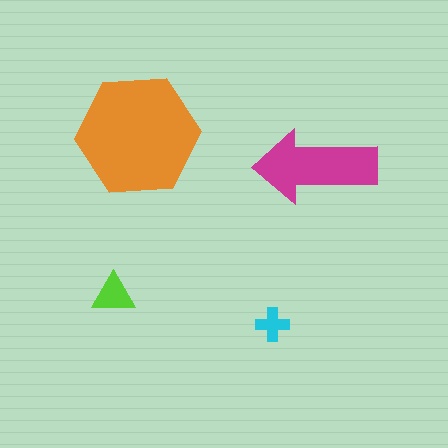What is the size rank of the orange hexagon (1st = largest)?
1st.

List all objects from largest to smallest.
The orange hexagon, the magenta arrow, the lime triangle, the cyan cross.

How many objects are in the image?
There are 4 objects in the image.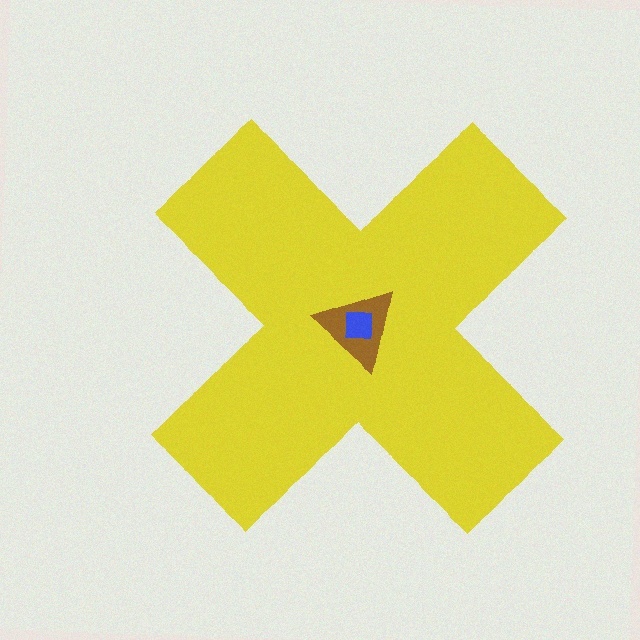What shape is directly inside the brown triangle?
The blue square.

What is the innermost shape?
The blue square.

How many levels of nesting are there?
3.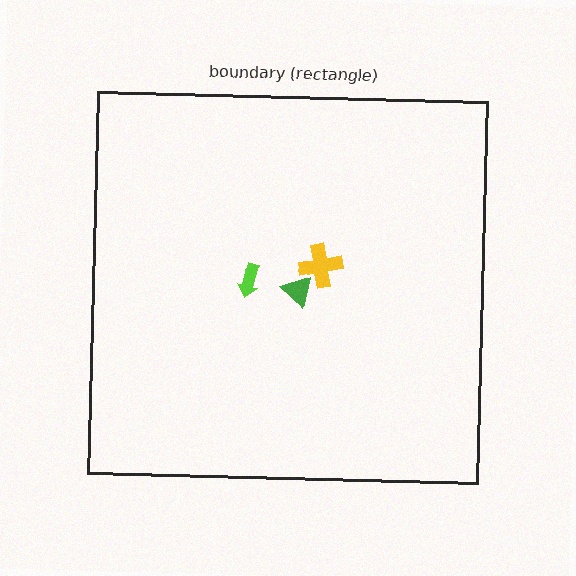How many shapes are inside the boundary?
3 inside, 0 outside.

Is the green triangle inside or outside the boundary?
Inside.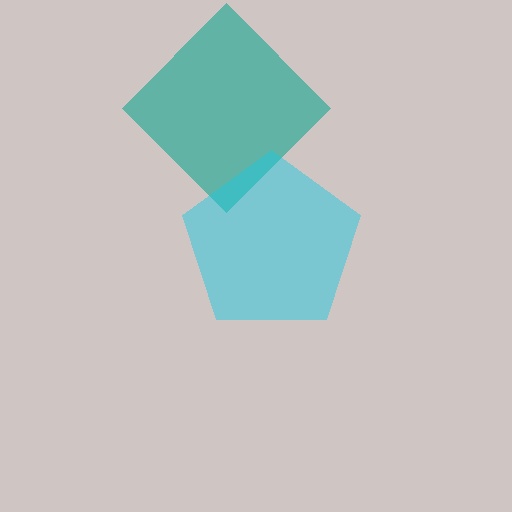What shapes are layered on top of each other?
The layered shapes are: a teal diamond, a cyan pentagon.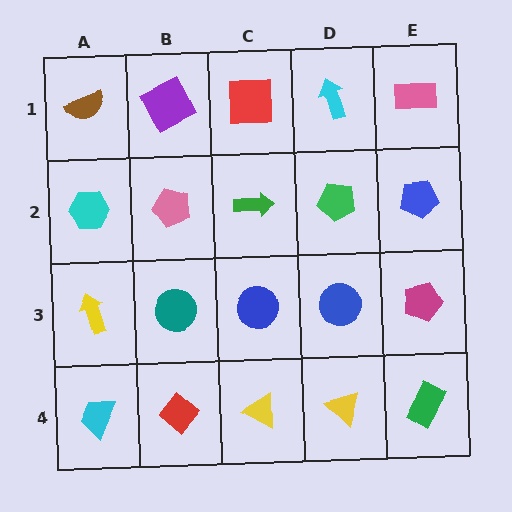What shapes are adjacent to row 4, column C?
A blue circle (row 3, column C), a red diamond (row 4, column B), a yellow triangle (row 4, column D).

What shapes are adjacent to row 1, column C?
A green arrow (row 2, column C), a purple square (row 1, column B), a cyan arrow (row 1, column D).